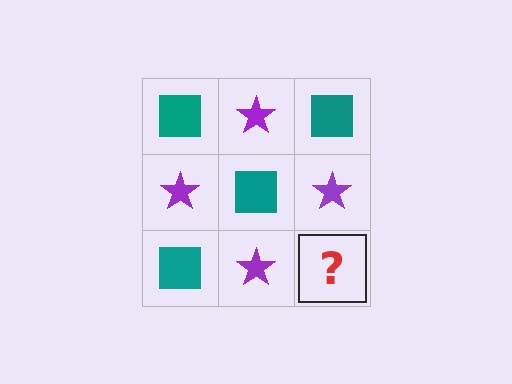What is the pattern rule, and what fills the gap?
The rule is that it alternates teal square and purple star in a checkerboard pattern. The gap should be filled with a teal square.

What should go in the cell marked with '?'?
The missing cell should contain a teal square.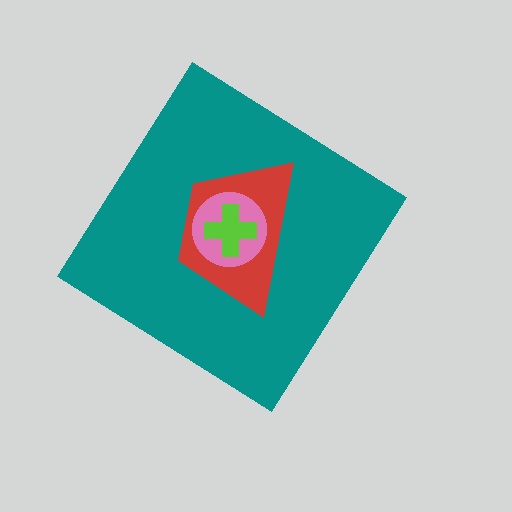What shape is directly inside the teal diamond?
The red trapezoid.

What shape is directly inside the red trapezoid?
The pink circle.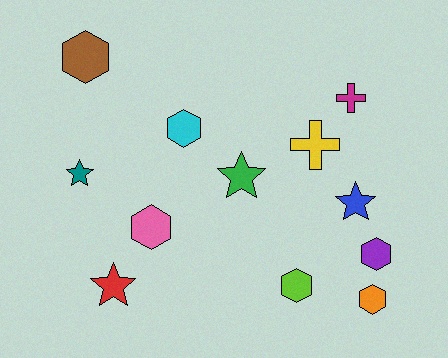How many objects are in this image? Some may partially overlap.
There are 12 objects.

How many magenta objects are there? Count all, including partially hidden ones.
There is 1 magenta object.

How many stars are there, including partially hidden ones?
There are 4 stars.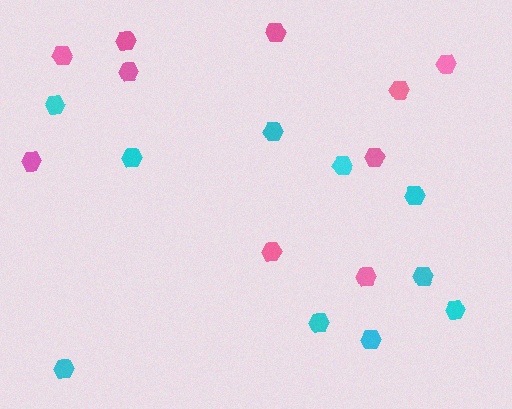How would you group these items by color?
There are 2 groups: one group of cyan hexagons (10) and one group of pink hexagons (10).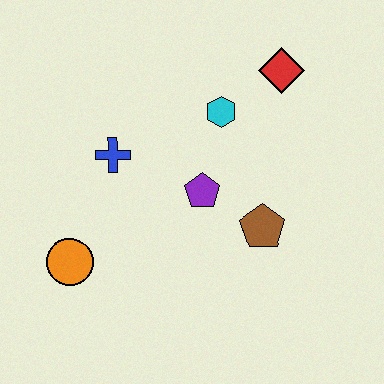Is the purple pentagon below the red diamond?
Yes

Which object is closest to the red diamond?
The cyan hexagon is closest to the red diamond.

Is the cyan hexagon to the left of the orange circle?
No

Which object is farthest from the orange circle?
The red diamond is farthest from the orange circle.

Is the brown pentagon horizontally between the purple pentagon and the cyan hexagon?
No